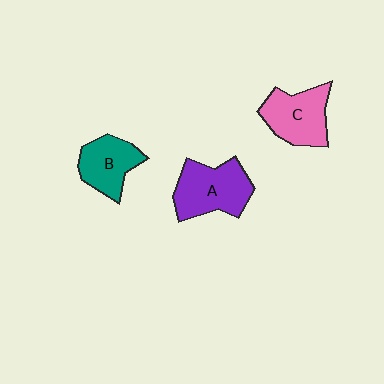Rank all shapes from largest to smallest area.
From largest to smallest: A (purple), C (pink), B (teal).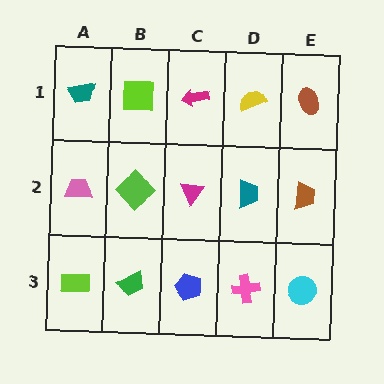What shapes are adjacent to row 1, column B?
A lime diamond (row 2, column B), a teal trapezoid (row 1, column A), a magenta arrow (row 1, column C).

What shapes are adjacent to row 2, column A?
A teal trapezoid (row 1, column A), a lime rectangle (row 3, column A), a lime diamond (row 2, column B).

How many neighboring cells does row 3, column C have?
3.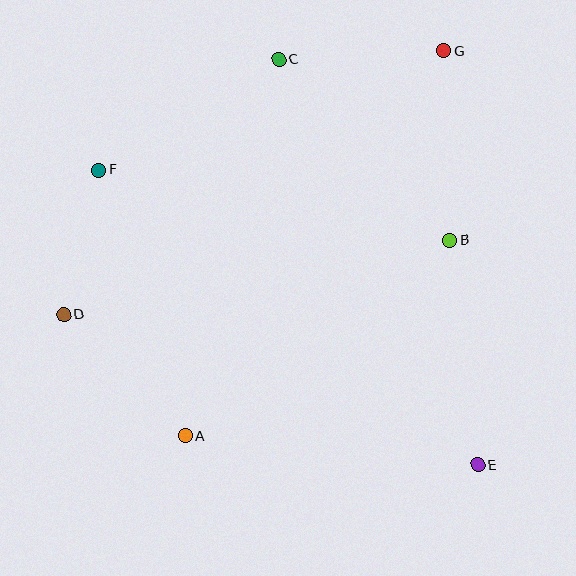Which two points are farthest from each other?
Points E and F are farthest from each other.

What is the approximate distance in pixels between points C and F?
The distance between C and F is approximately 211 pixels.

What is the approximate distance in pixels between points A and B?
The distance between A and B is approximately 329 pixels.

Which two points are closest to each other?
Points D and F are closest to each other.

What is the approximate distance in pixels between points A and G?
The distance between A and G is approximately 464 pixels.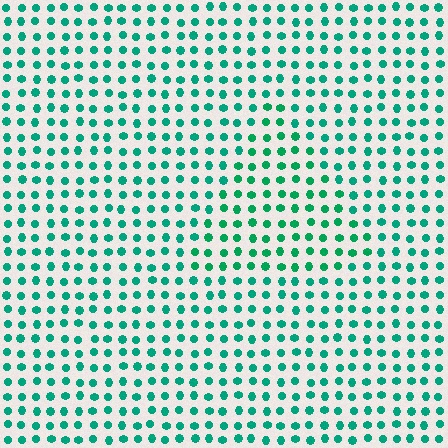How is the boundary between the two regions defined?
The boundary is defined purely by a slight shift in hue (about 15 degrees). Spacing, size, and orientation are identical on both sides.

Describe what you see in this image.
The image is filled with small teal elements in a uniform arrangement. A triangle-shaped region is visible where the elements are tinted to a slightly different hue, forming a subtle color boundary.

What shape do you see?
I see a triangle.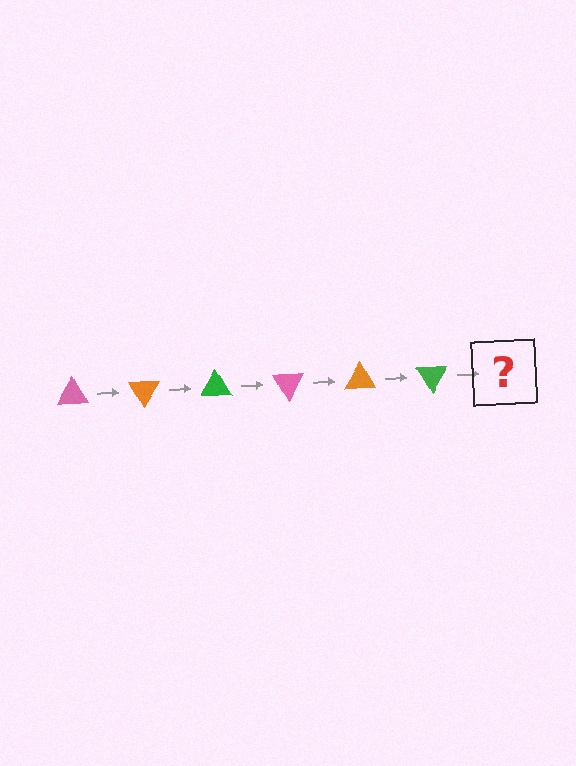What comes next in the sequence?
The next element should be a pink triangle, rotated 360 degrees from the start.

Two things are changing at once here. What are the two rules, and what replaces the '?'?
The two rules are that it rotates 60 degrees each step and the color cycles through pink, orange, and green. The '?' should be a pink triangle, rotated 360 degrees from the start.